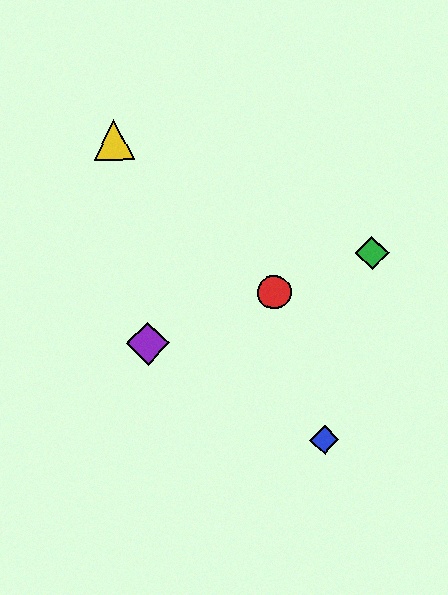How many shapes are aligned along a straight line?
3 shapes (the red circle, the green diamond, the purple diamond) are aligned along a straight line.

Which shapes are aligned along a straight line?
The red circle, the green diamond, the purple diamond are aligned along a straight line.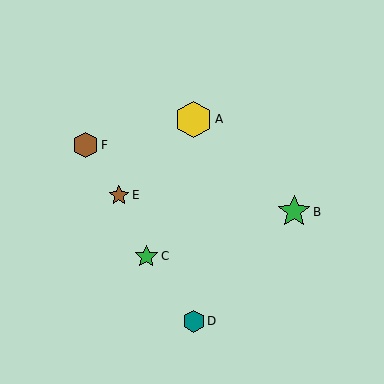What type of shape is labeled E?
Shape E is a brown star.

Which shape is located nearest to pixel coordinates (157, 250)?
The green star (labeled C) at (146, 256) is nearest to that location.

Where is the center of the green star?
The center of the green star is at (146, 256).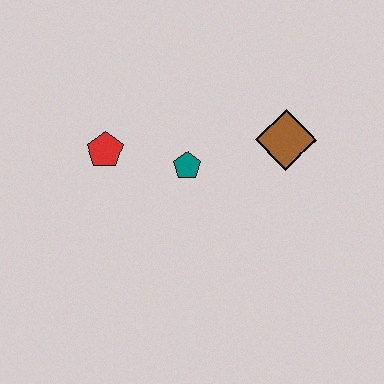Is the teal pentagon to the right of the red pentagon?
Yes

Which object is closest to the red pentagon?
The teal pentagon is closest to the red pentagon.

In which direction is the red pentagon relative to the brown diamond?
The red pentagon is to the left of the brown diamond.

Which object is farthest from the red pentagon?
The brown diamond is farthest from the red pentagon.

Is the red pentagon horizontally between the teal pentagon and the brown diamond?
No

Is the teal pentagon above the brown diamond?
No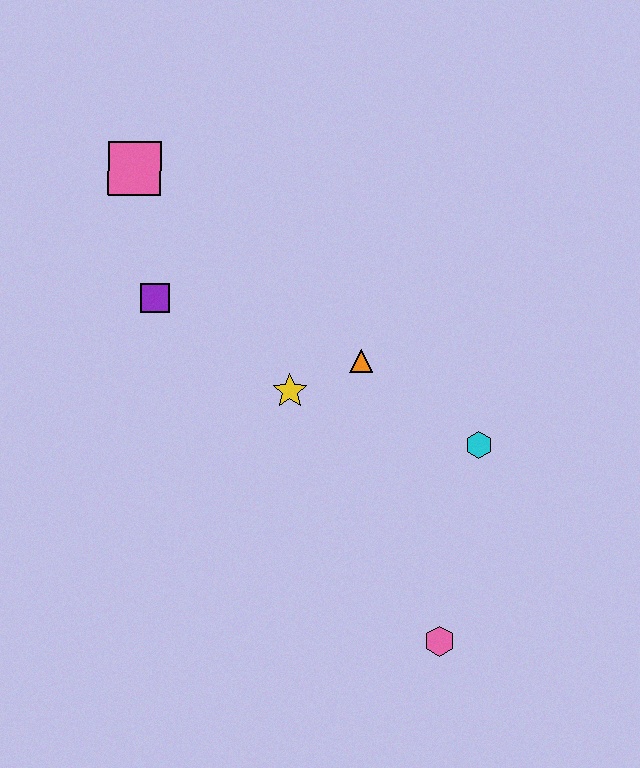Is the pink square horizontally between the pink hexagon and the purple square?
No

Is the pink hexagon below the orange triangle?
Yes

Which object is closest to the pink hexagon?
The cyan hexagon is closest to the pink hexagon.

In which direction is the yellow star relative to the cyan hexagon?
The yellow star is to the left of the cyan hexagon.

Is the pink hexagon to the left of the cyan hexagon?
Yes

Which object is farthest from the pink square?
The pink hexagon is farthest from the pink square.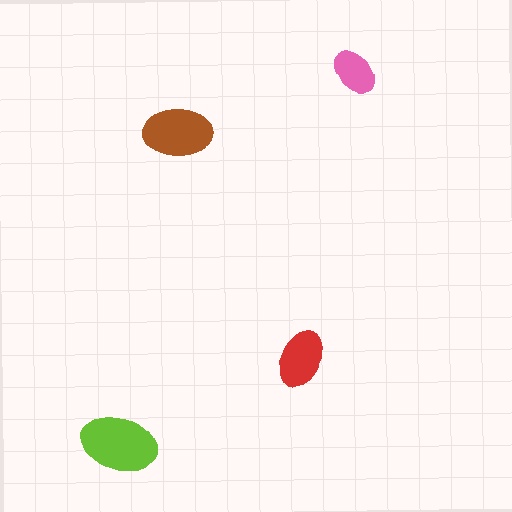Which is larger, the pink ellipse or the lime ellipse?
The lime one.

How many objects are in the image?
There are 4 objects in the image.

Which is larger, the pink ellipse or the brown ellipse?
The brown one.